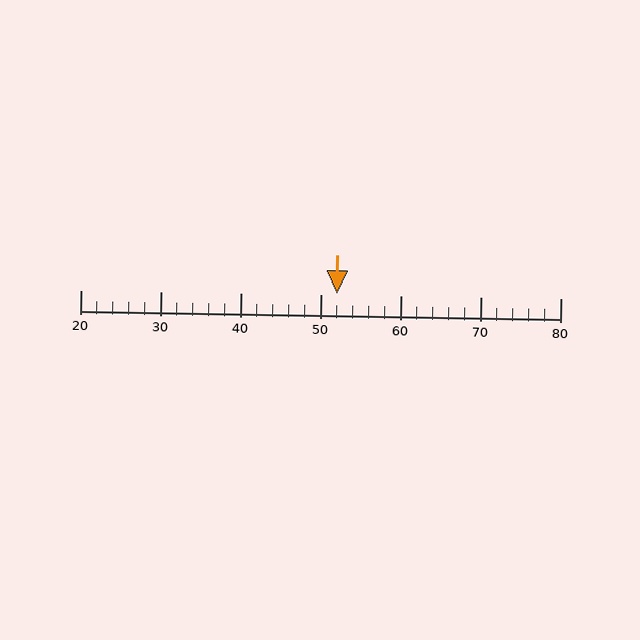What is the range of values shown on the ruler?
The ruler shows values from 20 to 80.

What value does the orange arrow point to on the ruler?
The orange arrow points to approximately 52.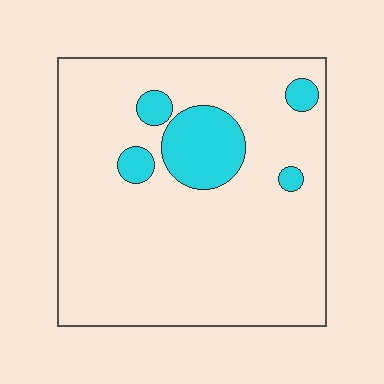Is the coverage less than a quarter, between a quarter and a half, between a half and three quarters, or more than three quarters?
Less than a quarter.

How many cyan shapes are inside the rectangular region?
5.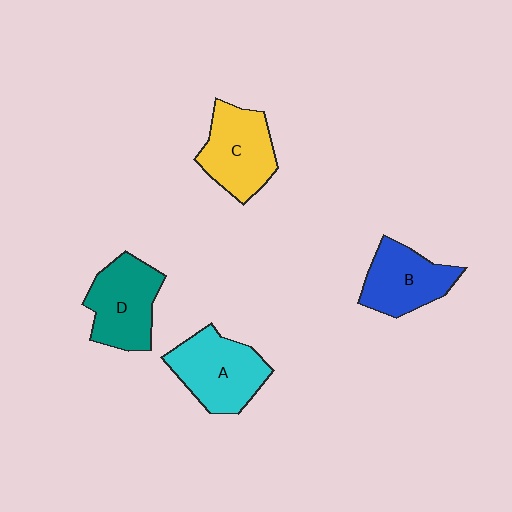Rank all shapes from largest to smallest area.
From largest to smallest: A (cyan), D (teal), C (yellow), B (blue).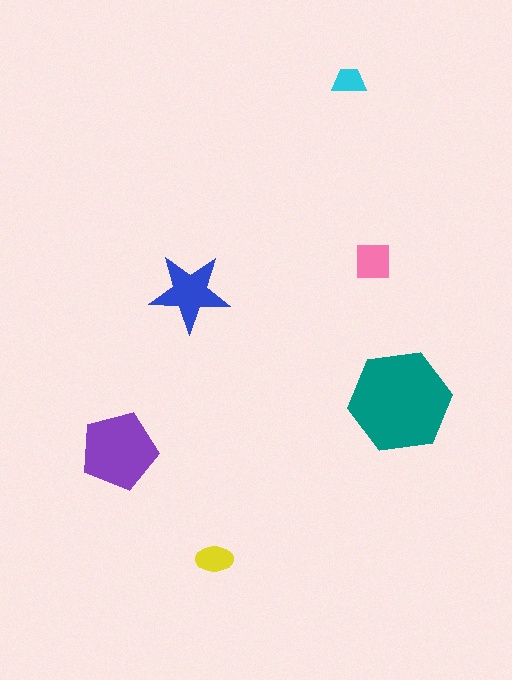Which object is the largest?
The teal hexagon.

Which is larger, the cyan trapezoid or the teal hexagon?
The teal hexagon.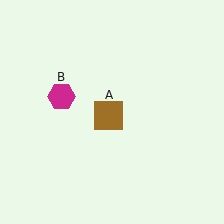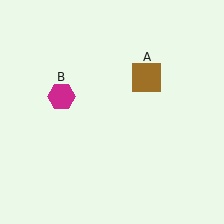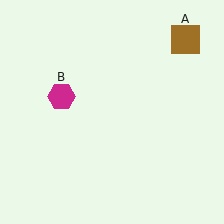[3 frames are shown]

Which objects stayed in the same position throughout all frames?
Magenta hexagon (object B) remained stationary.